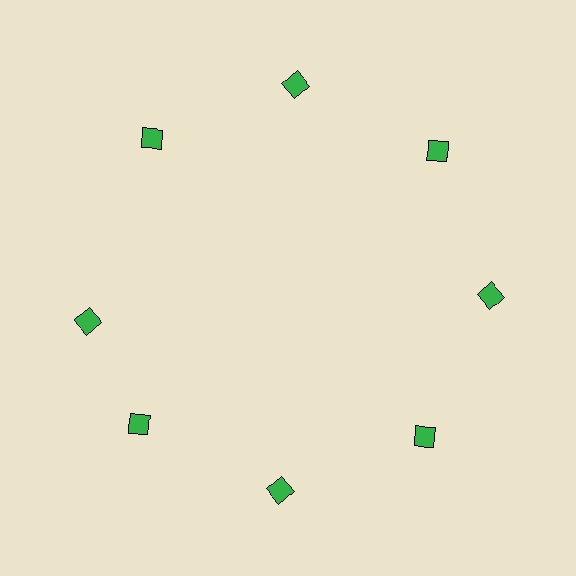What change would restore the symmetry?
The symmetry would be restored by rotating it back into even spacing with its neighbors so that all 8 diamonds sit at equal angles and equal distance from the center.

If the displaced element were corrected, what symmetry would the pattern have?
It would have 8-fold rotational symmetry — the pattern would map onto itself every 45 degrees.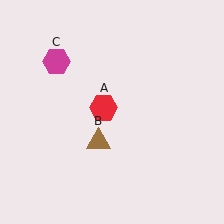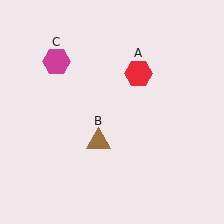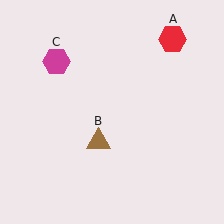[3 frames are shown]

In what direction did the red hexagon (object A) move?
The red hexagon (object A) moved up and to the right.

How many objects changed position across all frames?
1 object changed position: red hexagon (object A).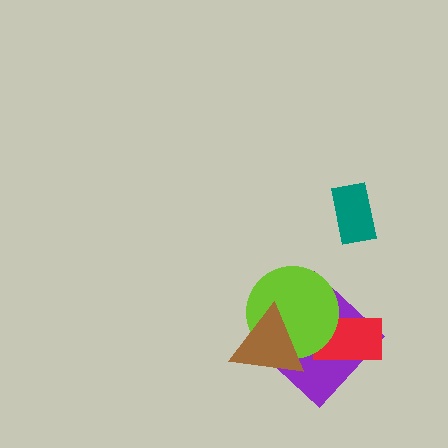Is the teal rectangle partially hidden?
No, no other shape covers it.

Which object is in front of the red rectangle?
The lime circle is in front of the red rectangle.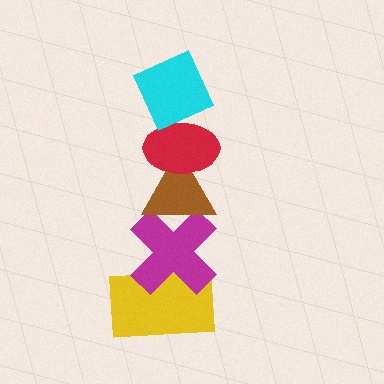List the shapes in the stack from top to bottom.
From top to bottom: the cyan diamond, the red ellipse, the brown triangle, the magenta cross, the yellow rectangle.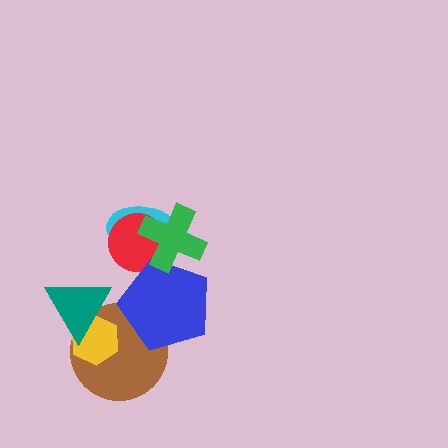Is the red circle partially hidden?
Yes, it is partially covered by another shape.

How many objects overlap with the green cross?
3 objects overlap with the green cross.